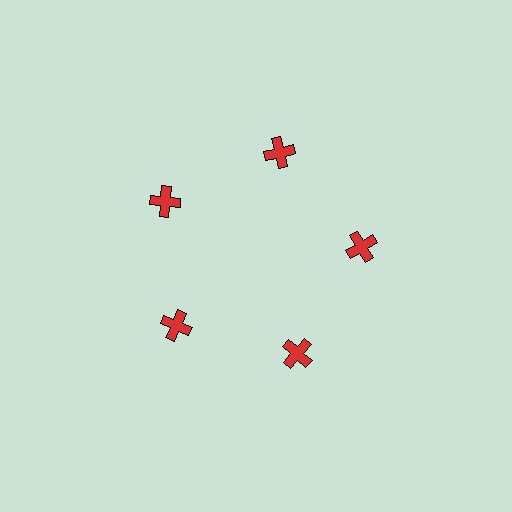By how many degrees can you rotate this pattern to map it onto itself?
The pattern maps onto itself every 72 degrees of rotation.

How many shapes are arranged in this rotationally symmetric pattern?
There are 5 shapes, arranged in 5 groups of 1.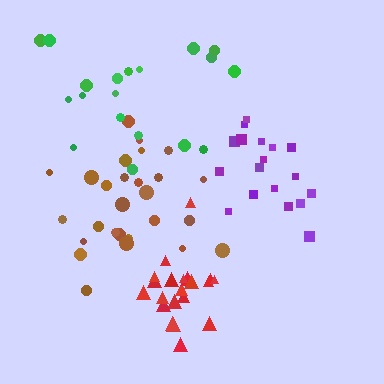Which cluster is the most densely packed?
Red.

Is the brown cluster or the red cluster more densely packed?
Red.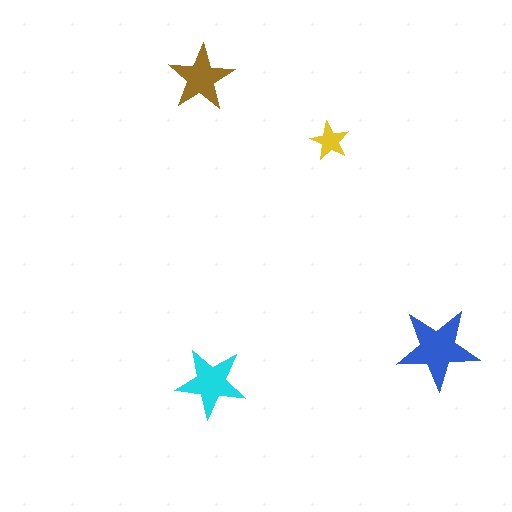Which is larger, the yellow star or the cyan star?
The cyan one.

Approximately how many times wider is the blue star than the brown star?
About 1.5 times wider.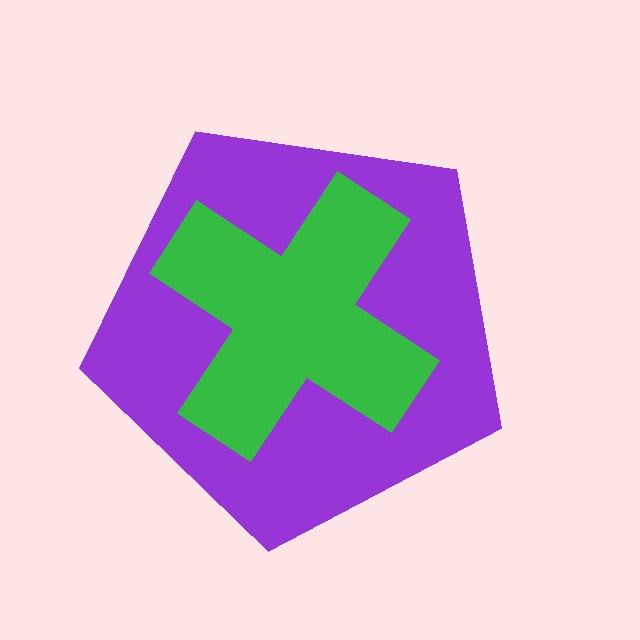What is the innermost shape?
The green cross.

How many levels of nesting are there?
2.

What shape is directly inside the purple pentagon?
The green cross.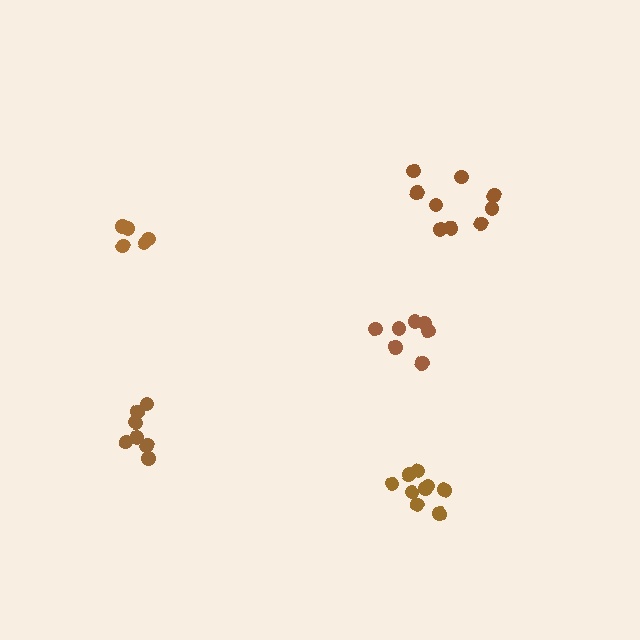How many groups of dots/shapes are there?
There are 5 groups.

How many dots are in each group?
Group 1: 7 dots, Group 2: 9 dots, Group 3: 5 dots, Group 4: 9 dots, Group 5: 7 dots (37 total).